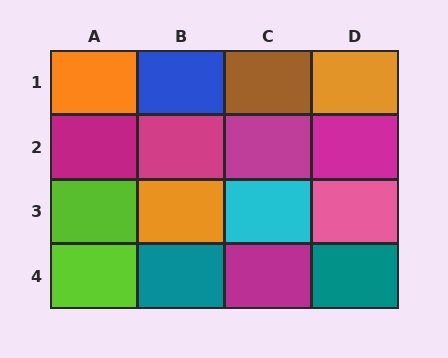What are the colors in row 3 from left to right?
Lime, orange, cyan, pink.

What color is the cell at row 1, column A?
Orange.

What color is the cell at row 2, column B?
Magenta.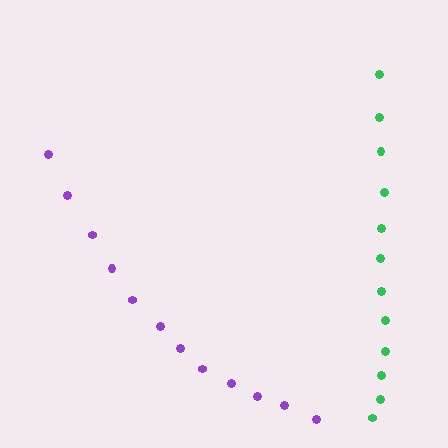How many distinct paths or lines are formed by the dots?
There are 2 distinct paths.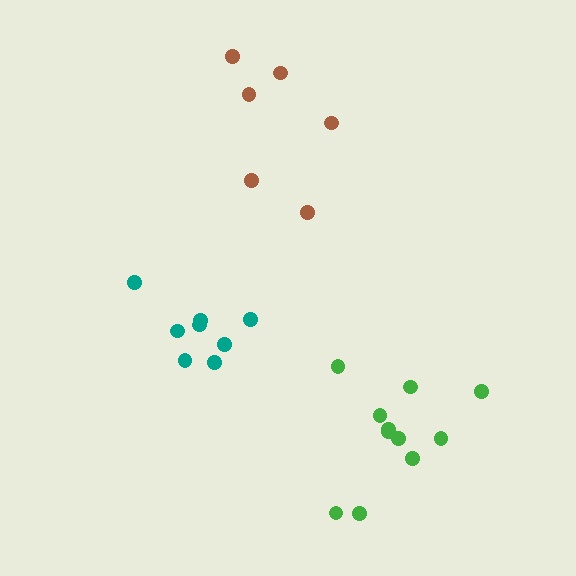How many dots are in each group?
Group 1: 6 dots, Group 2: 11 dots, Group 3: 8 dots (25 total).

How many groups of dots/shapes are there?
There are 3 groups.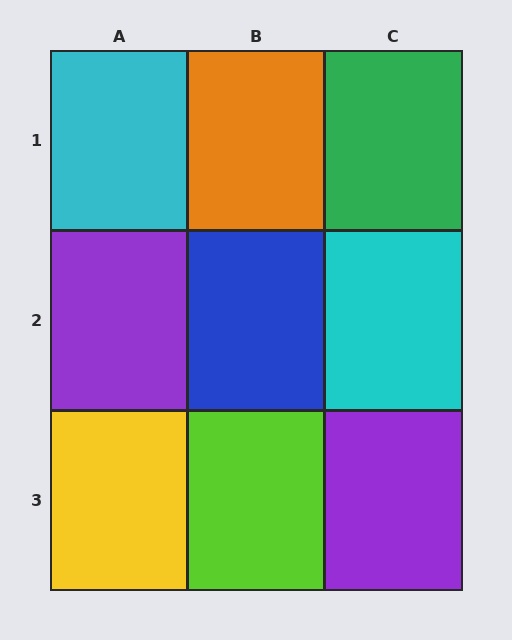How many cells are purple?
2 cells are purple.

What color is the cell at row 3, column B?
Lime.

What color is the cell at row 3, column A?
Yellow.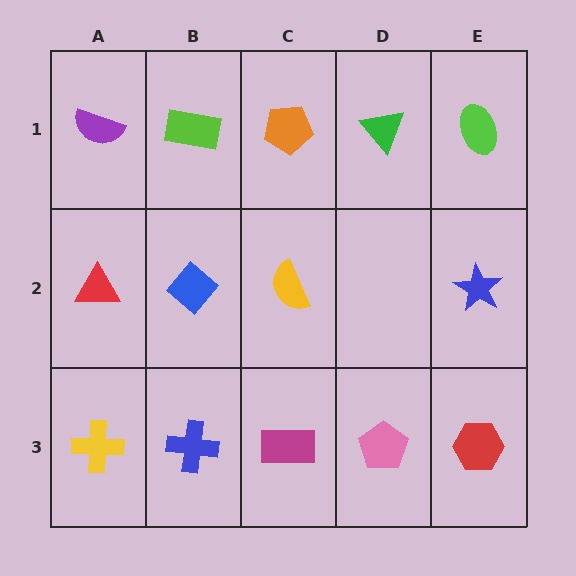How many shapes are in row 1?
5 shapes.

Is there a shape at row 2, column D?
No, that cell is empty.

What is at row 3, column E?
A red hexagon.